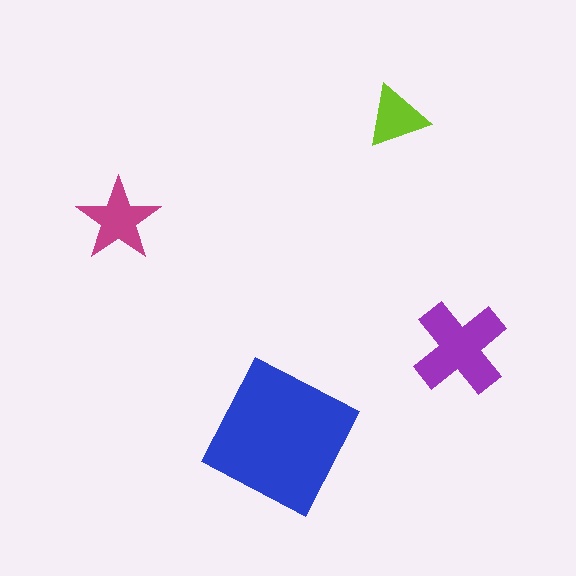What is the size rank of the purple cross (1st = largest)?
2nd.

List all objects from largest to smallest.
The blue square, the purple cross, the magenta star, the lime triangle.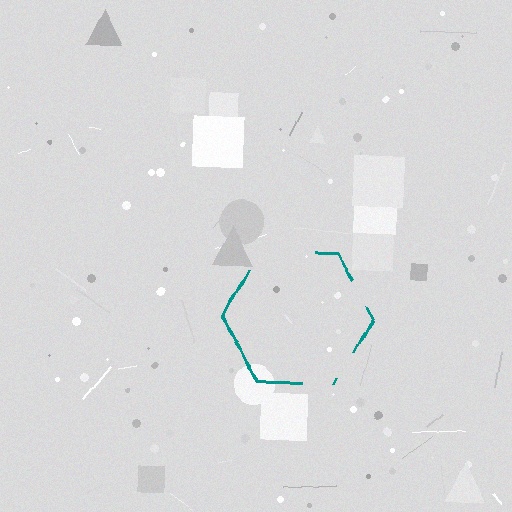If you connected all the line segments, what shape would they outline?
They would outline a hexagon.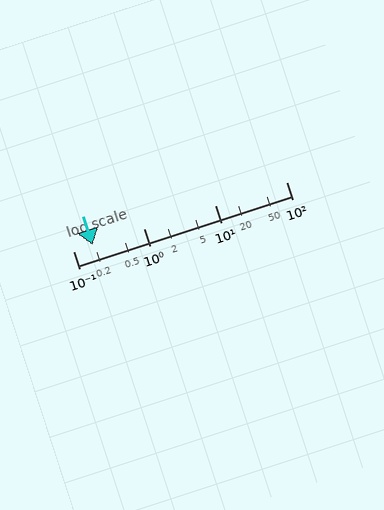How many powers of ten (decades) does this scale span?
The scale spans 3 decades, from 0.1 to 100.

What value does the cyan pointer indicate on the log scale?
The pointer indicates approximately 0.19.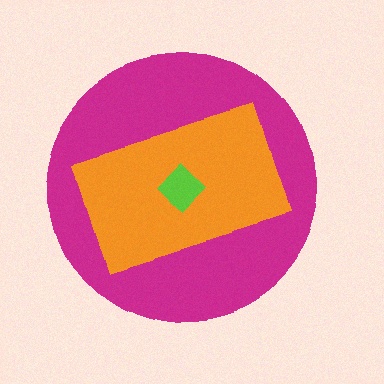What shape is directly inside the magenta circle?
The orange rectangle.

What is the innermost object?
The lime diamond.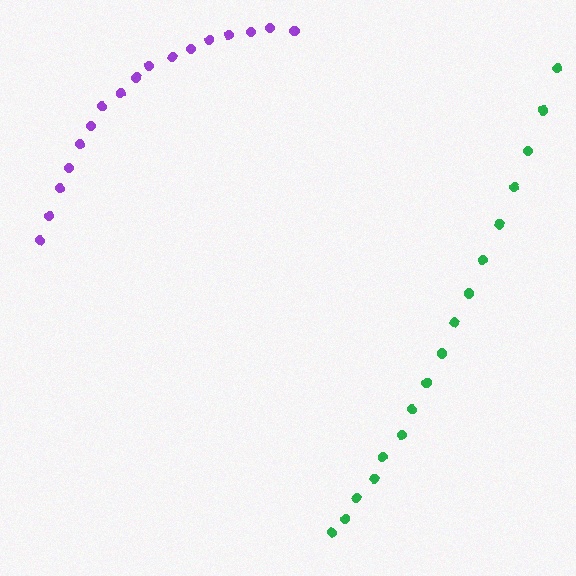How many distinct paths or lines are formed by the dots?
There are 2 distinct paths.